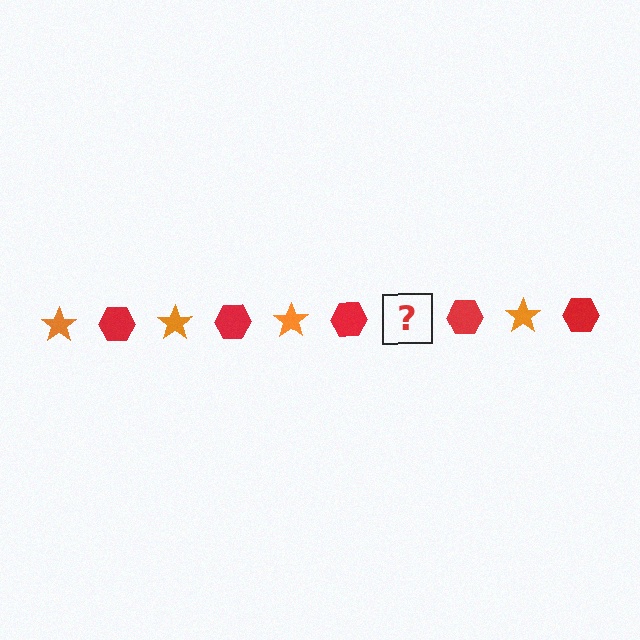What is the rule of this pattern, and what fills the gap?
The rule is that the pattern alternates between orange star and red hexagon. The gap should be filled with an orange star.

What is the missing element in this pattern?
The missing element is an orange star.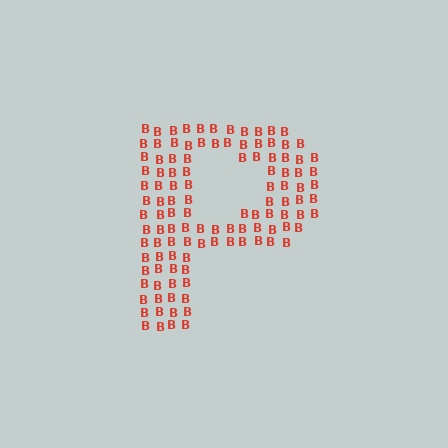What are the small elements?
The small elements are letter B's.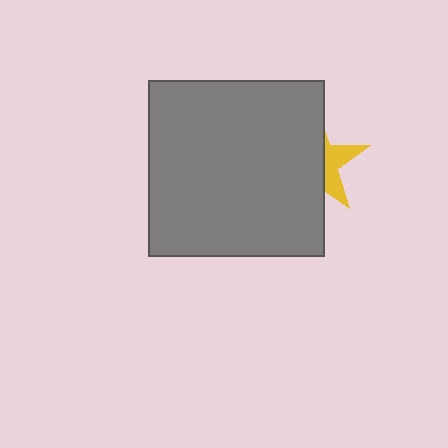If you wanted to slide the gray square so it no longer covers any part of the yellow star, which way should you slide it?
Slide it left — that is the most direct way to separate the two shapes.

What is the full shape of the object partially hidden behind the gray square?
The partially hidden object is a yellow star.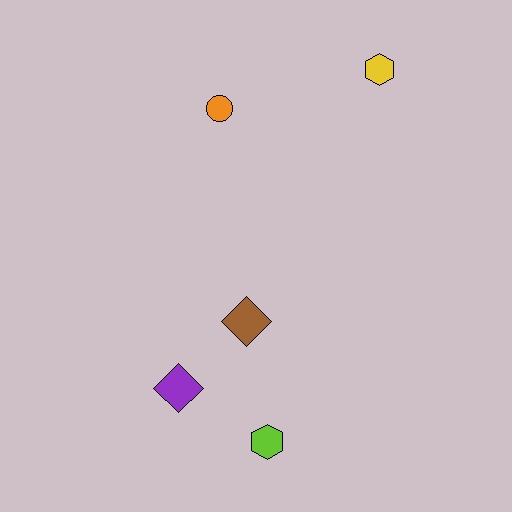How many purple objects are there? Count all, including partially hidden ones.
There is 1 purple object.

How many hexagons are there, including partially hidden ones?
There are 2 hexagons.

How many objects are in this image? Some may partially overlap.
There are 5 objects.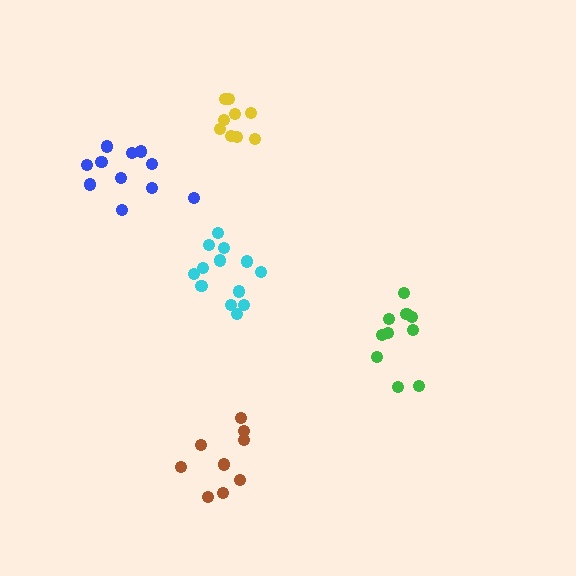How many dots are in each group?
Group 1: 9 dots, Group 2: 9 dots, Group 3: 11 dots, Group 4: 13 dots, Group 5: 10 dots (52 total).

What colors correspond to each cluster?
The clusters are colored: brown, yellow, blue, cyan, green.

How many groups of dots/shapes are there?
There are 5 groups.